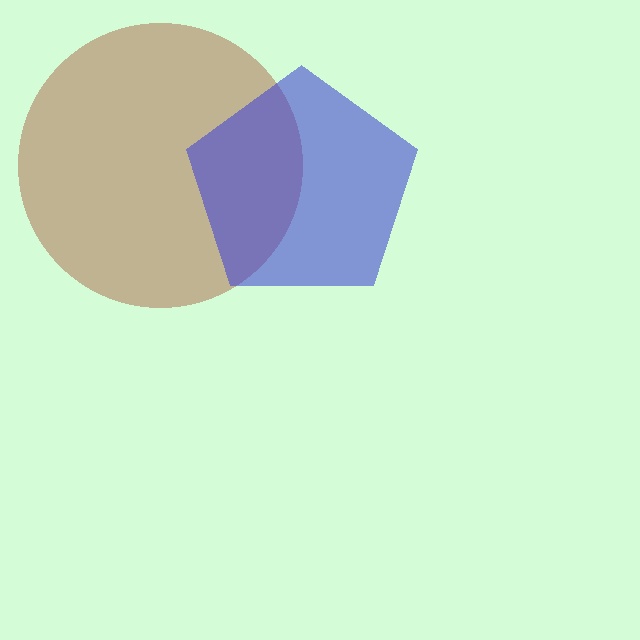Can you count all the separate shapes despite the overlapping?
Yes, there are 2 separate shapes.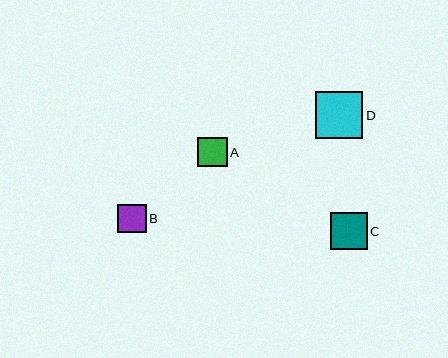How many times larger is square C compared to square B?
Square C is approximately 1.3 times the size of square B.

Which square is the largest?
Square D is the largest with a size of approximately 47 pixels.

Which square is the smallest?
Square B is the smallest with a size of approximately 29 pixels.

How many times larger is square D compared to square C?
Square D is approximately 1.3 times the size of square C.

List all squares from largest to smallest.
From largest to smallest: D, C, A, B.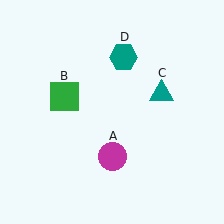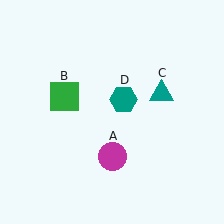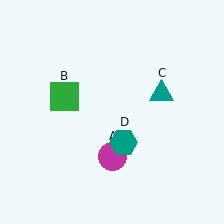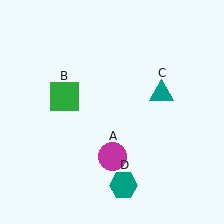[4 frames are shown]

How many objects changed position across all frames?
1 object changed position: teal hexagon (object D).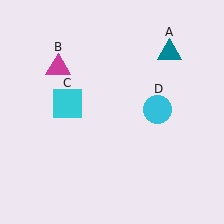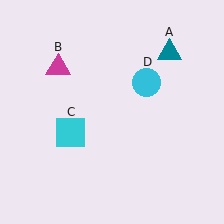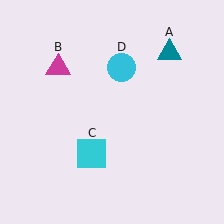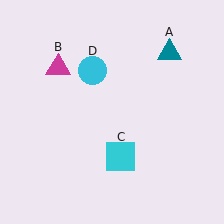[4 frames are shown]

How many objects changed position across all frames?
2 objects changed position: cyan square (object C), cyan circle (object D).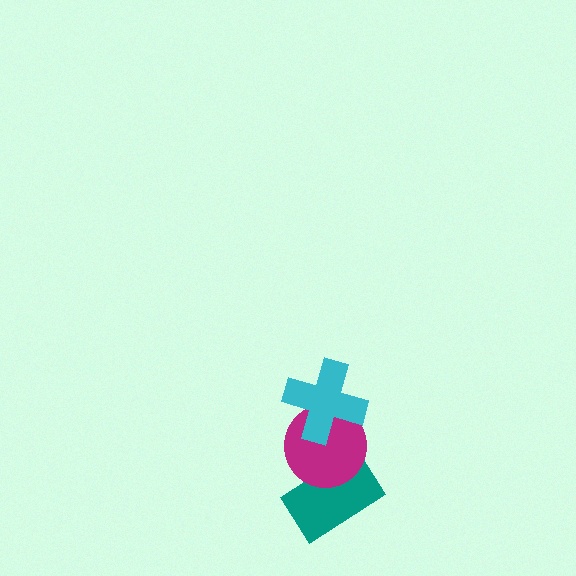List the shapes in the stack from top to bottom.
From top to bottom: the cyan cross, the magenta circle, the teal rectangle.